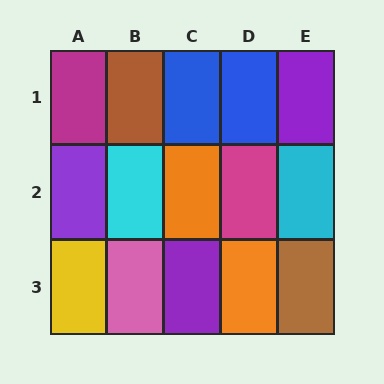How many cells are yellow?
1 cell is yellow.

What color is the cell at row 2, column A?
Purple.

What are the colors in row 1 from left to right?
Magenta, brown, blue, blue, purple.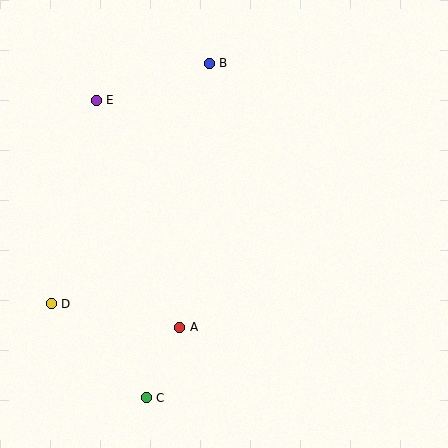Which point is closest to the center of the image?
Point A at (180, 327) is closest to the center.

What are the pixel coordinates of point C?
Point C is at (146, 398).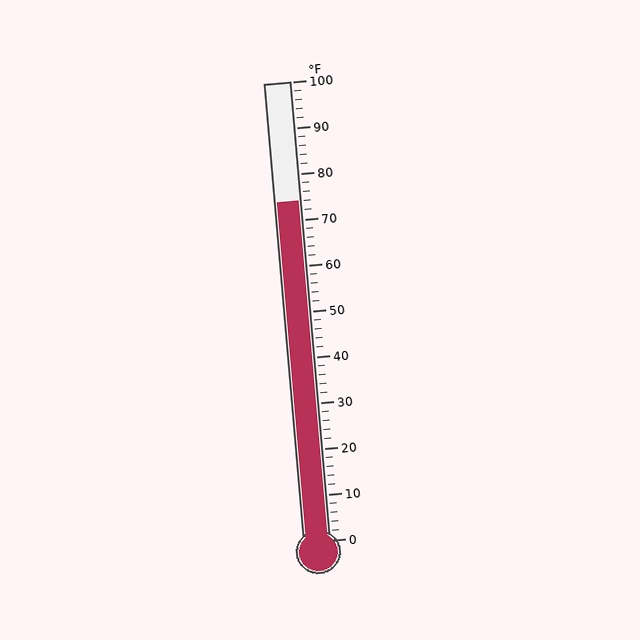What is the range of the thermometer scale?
The thermometer scale ranges from 0°F to 100°F.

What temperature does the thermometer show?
The thermometer shows approximately 74°F.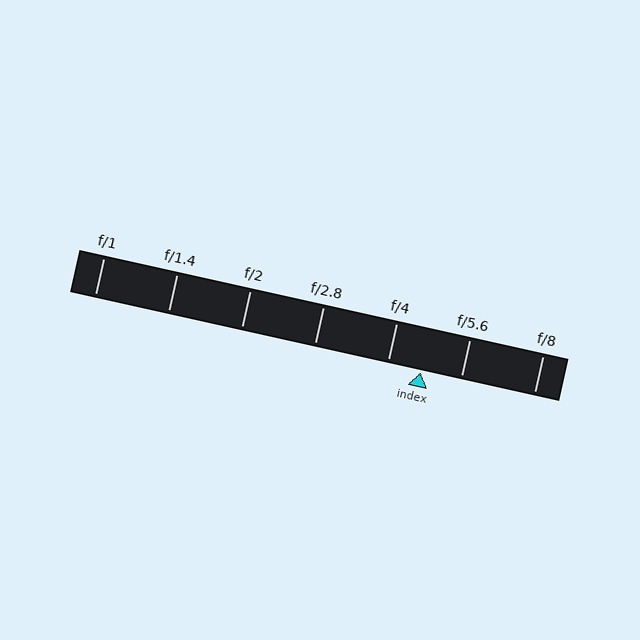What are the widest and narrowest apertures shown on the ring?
The widest aperture shown is f/1 and the narrowest is f/8.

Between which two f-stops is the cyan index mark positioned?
The index mark is between f/4 and f/5.6.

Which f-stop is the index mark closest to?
The index mark is closest to f/4.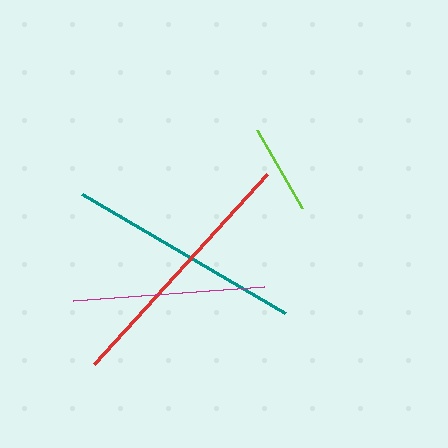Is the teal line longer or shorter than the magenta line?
The teal line is longer than the magenta line.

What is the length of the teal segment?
The teal segment is approximately 235 pixels long.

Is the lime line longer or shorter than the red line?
The red line is longer than the lime line.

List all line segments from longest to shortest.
From longest to shortest: red, teal, magenta, lime.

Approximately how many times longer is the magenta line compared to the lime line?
The magenta line is approximately 2.1 times the length of the lime line.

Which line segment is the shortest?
The lime line is the shortest at approximately 91 pixels.